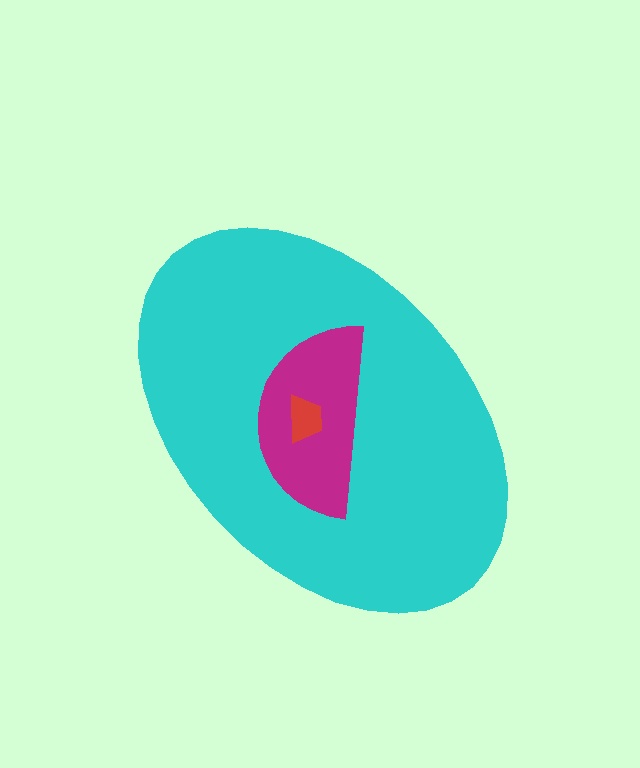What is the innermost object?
The red trapezoid.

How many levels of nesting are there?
3.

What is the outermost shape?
The cyan ellipse.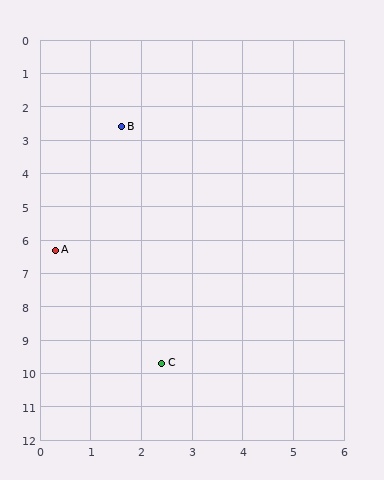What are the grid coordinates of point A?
Point A is at approximately (0.3, 6.3).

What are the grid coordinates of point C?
Point C is at approximately (2.4, 9.7).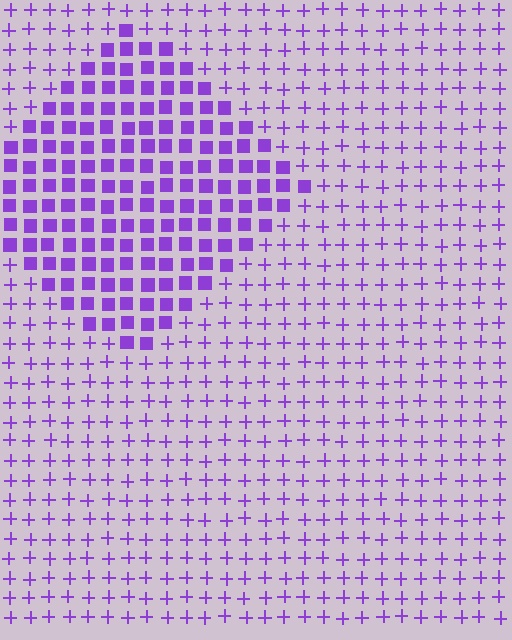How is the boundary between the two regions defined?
The boundary is defined by a change in element shape: squares inside vs. plus signs outside. All elements share the same color and spacing.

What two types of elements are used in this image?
The image uses squares inside the diamond region and plus signs outside it.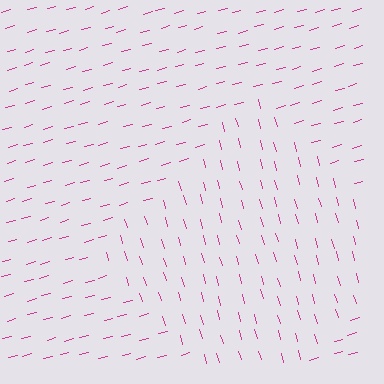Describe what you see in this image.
The image is filled with small magenta line segments. A diamond region in the image has lines oriented differently from the surrounding lines, creating a visible texture boundary.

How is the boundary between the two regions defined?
The boundary is defined purely by a change in line orientation (approximately 90 degrees difference). All lines are the same color and thickness.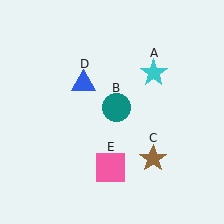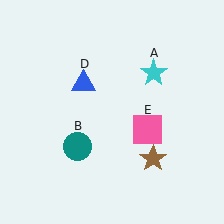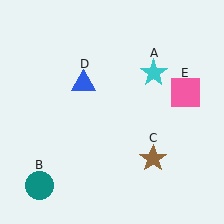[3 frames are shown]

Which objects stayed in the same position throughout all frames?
Cyan star (object A) and brown star (object C) and blue triangle (object D) remained stationary.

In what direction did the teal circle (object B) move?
The teal circle (object B) moved down and to the left.